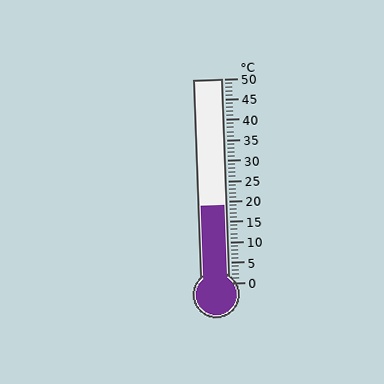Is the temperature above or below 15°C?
The temperature is above 15°C.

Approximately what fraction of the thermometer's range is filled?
The thermometer is filled to approximately 40% of its range.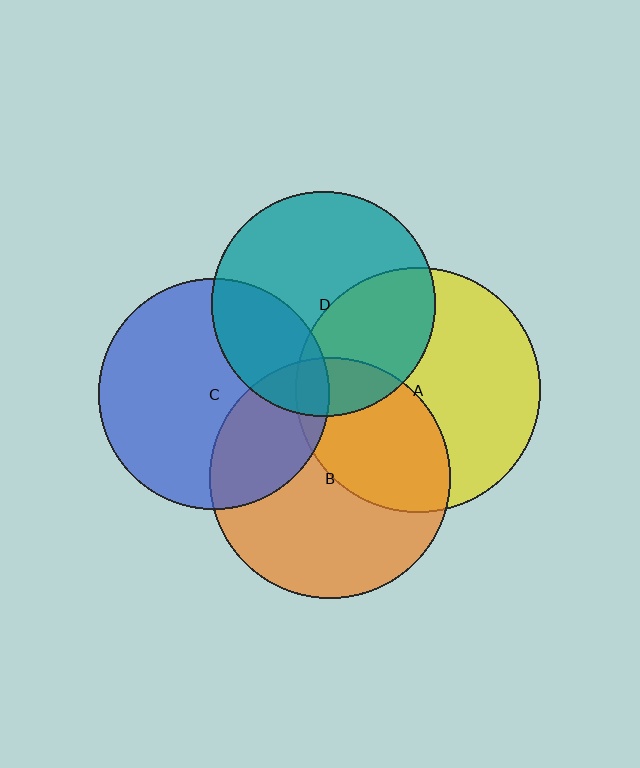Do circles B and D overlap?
Yes.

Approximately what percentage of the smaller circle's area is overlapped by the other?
Approximately 15%.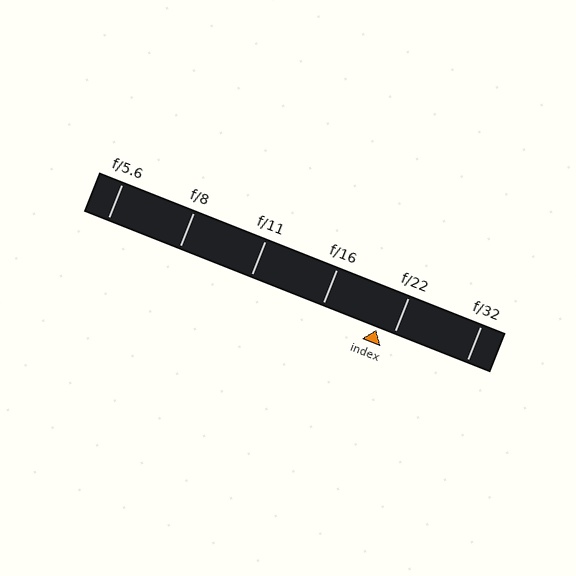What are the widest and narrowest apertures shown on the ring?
The widest aperture shown is f/5.6 and the narrowest is f/32.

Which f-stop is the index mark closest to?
The index mark is closest to f/22.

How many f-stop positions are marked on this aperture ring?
There are 6 f-stop positions marked.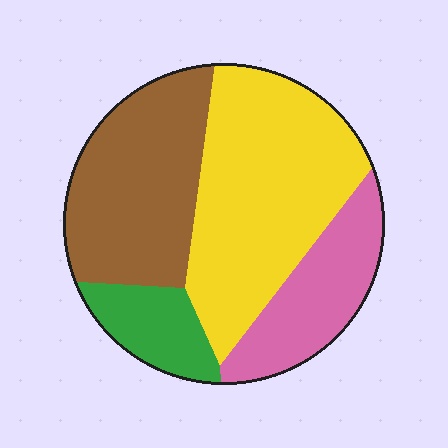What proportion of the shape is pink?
Pink takes up about one fifth (1/5) of the shape.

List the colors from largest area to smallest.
From largest to smallest: yellow, brown, pink, green.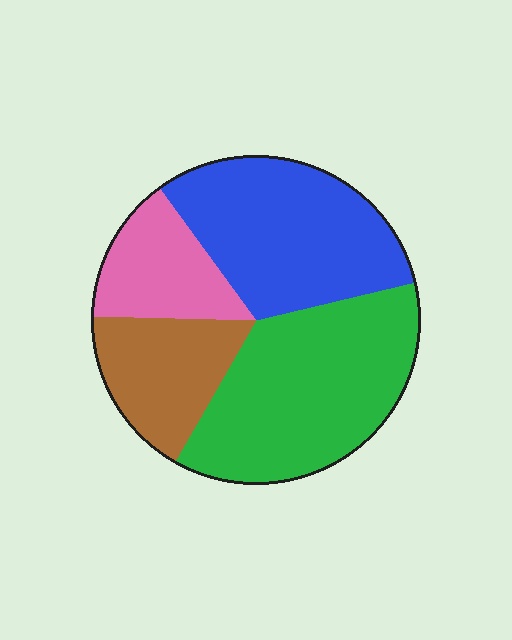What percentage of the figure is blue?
Blue takes up about one third (1/3) of the figure.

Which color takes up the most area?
Green, at roughly 35%.